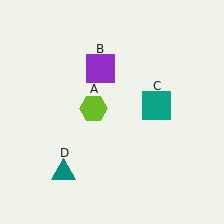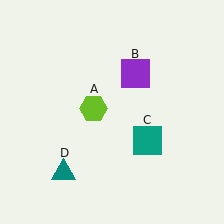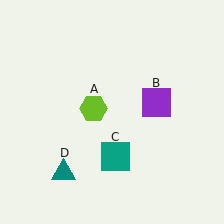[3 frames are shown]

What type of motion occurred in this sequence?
The purple square (object B), teal square (object C) rotated clockwise around the center of the scene.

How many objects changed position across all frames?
2 objects changed position: purple square (object B), teal square (object C).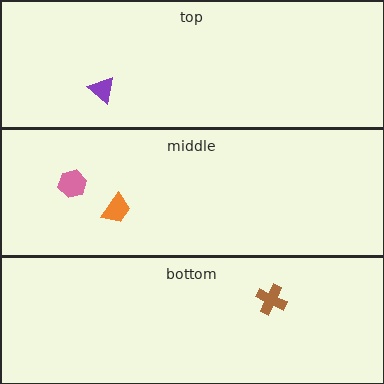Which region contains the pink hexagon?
The middle region.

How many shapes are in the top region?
1.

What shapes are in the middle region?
The pink hexagon, the orange trapezoid.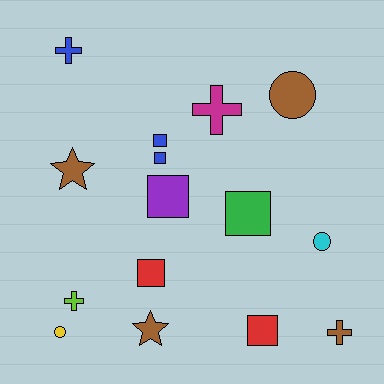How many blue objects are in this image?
There are 3 blue objects.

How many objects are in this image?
There are 15 objects.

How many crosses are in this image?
There are 4 crosses.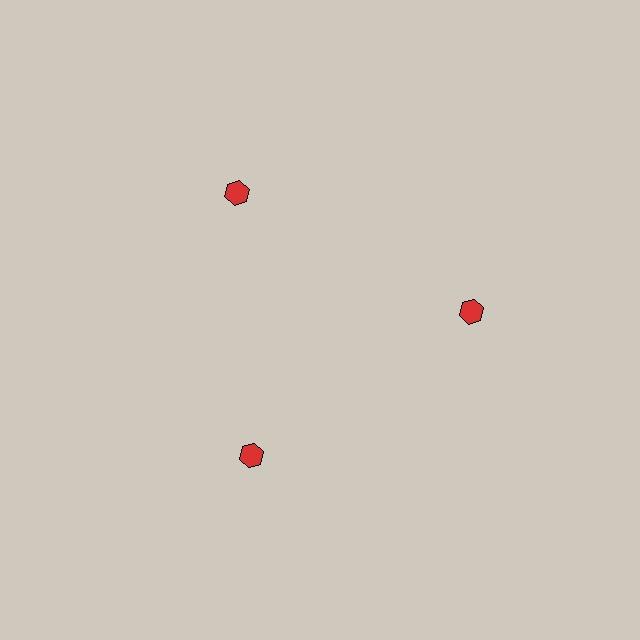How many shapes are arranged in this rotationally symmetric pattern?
There are 3 shapes, arranged in 3 groups of 1.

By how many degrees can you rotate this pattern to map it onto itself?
The pattern maps onto itself every 120 degrees of rotation.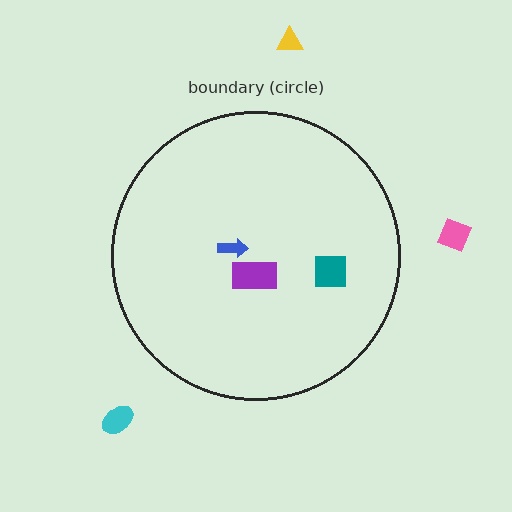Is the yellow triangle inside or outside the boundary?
Outside.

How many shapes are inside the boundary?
3 inside, 3 outside.